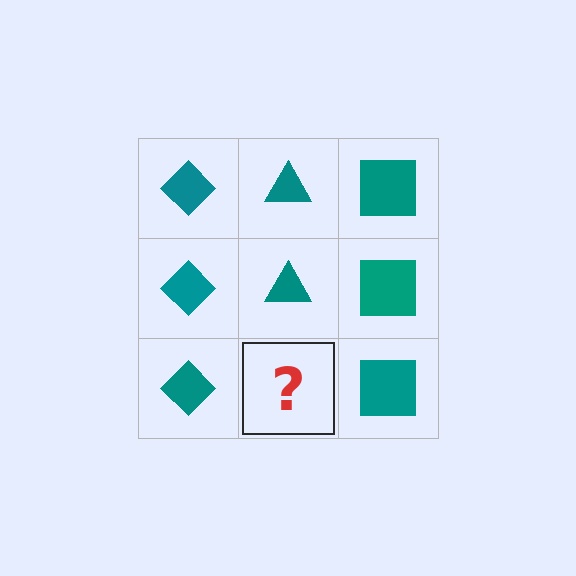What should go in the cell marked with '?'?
The missing cell should contain a teal triangle.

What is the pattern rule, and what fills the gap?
The rule is that each column has a consistent shape. The gap should be filled with a teal triangle.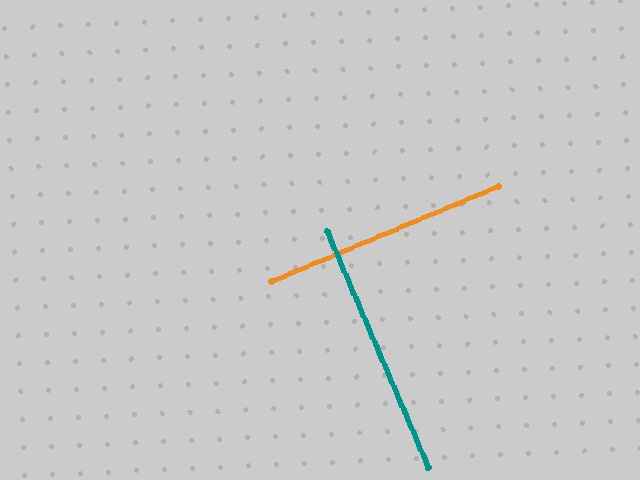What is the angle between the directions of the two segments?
Approximately 89 degrees.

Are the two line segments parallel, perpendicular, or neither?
Perpendicular — they meet at approximately 89°.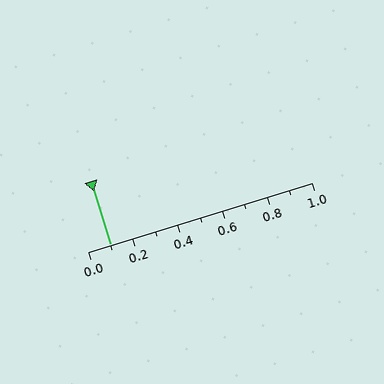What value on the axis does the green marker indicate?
The marker indicates approximately 0.1.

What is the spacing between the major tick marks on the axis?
The major ticks are spaced 0.2 apart.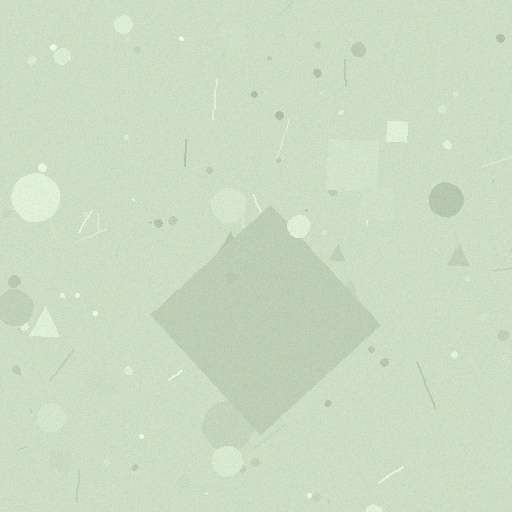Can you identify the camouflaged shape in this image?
The camouflaged shape is a diamond.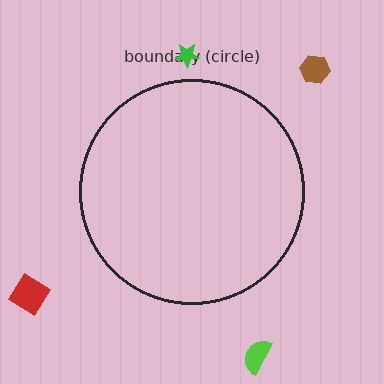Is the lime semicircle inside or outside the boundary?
Outside.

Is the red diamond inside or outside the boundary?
Outside.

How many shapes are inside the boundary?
0 inside, 4 outside.